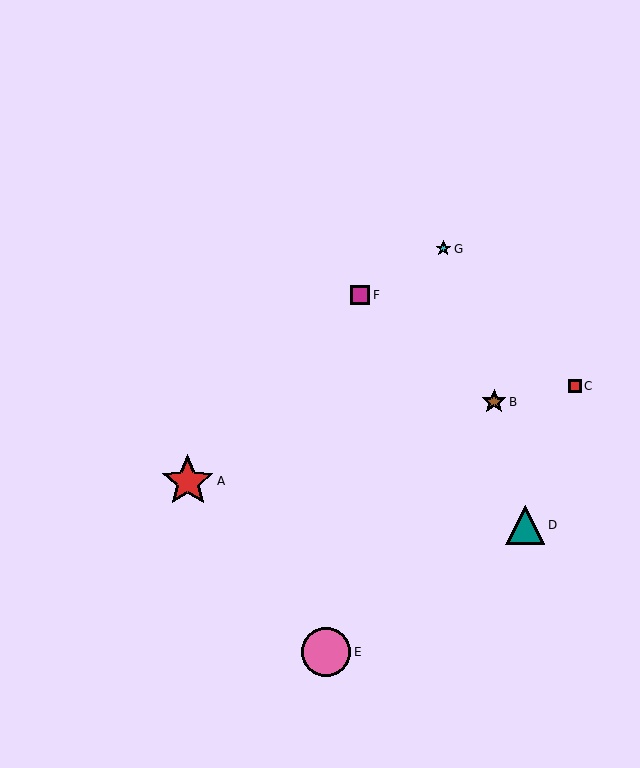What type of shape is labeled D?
Shape D is a teal triangle.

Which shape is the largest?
The red star (labeled A) is the largest.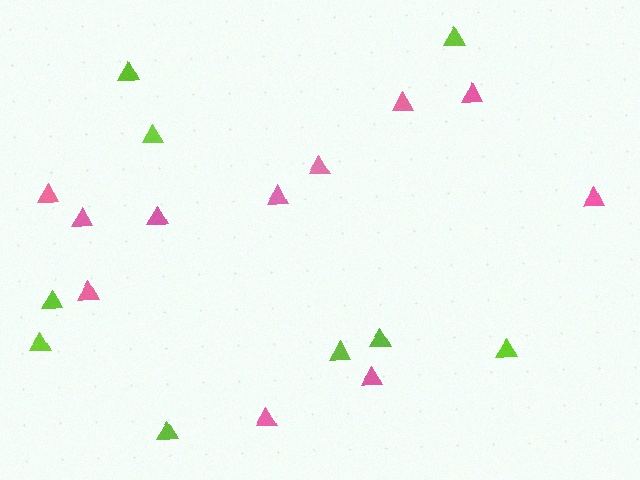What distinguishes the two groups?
There are 2 groups: one group of lime triangles (9) and one group of pink triangles (11).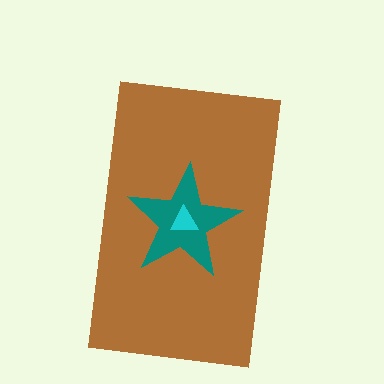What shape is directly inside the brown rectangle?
The teal star.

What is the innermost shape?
The cyan triangle.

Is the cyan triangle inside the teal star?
Yes.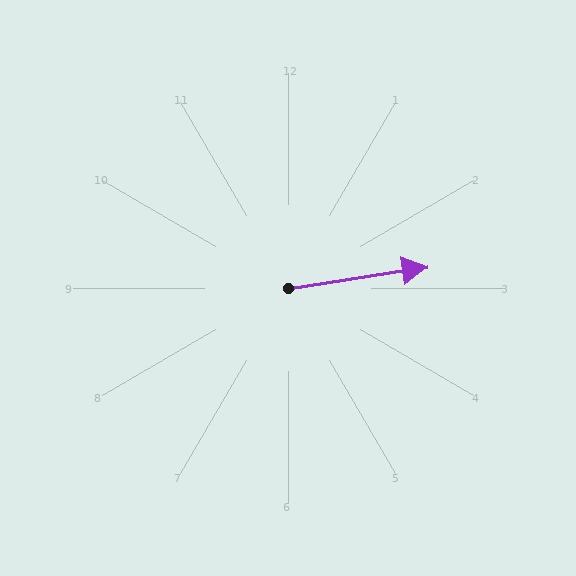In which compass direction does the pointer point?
East.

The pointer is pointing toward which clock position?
Roughly 3 o'clock.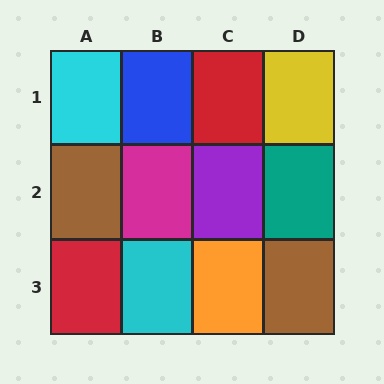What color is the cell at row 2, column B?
Magenta.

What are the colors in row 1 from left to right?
Cyan, blue, red, yellow.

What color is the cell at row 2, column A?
Brown.